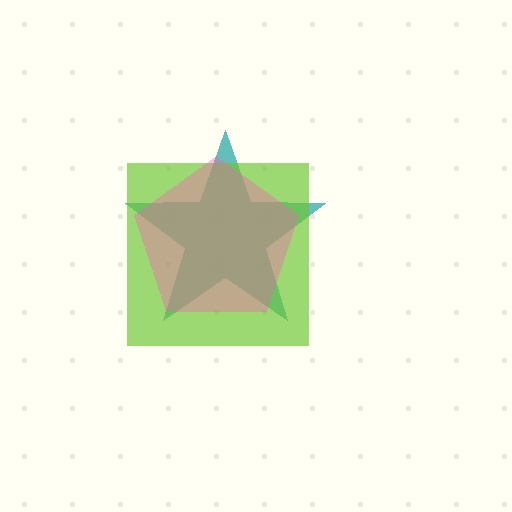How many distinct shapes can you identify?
There are 3 distinct shapes: a teal star, a lime square, a pink pentagon.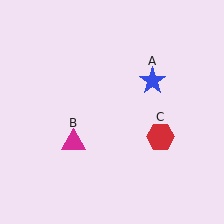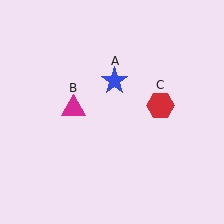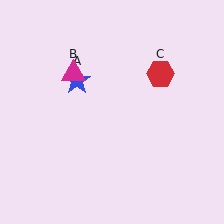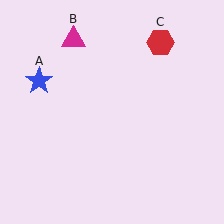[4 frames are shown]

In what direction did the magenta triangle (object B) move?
The magenta triangle (object B) moved up.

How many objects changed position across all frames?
3 objects changed position: blue star (object A), magenta triangle (object B), red hexagon (object C).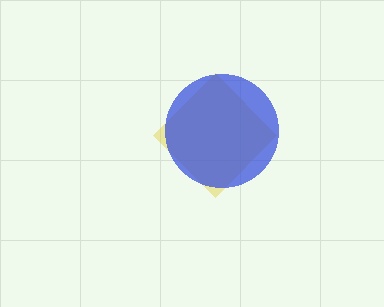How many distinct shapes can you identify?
There are 2 distinct shapes: a yellow diamond, a blue circle.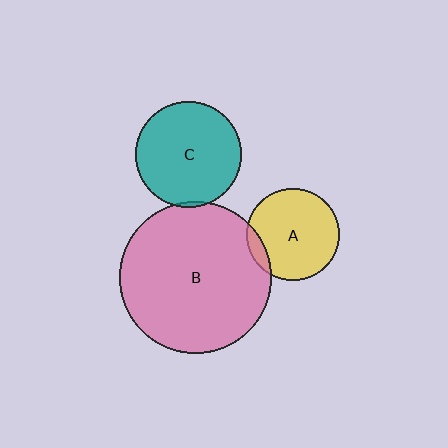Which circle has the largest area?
Circle B (pink).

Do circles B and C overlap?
Yes.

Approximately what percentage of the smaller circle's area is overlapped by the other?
Approximately 5%.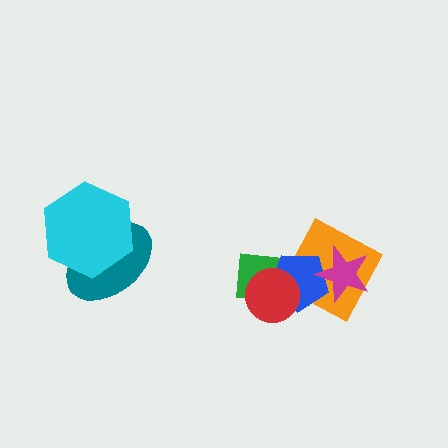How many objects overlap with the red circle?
2 objects overlap with the red circle.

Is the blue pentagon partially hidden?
Yes, it is partially covered by another shape.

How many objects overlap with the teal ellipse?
1 object overlaps with the teal ellipse.